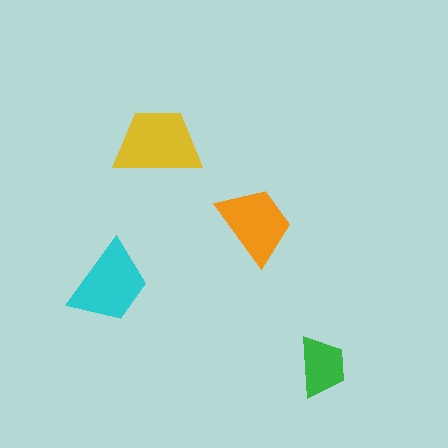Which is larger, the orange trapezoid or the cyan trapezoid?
The cyan one.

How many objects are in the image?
There are 4 objects in the image.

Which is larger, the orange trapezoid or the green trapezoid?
The orange one.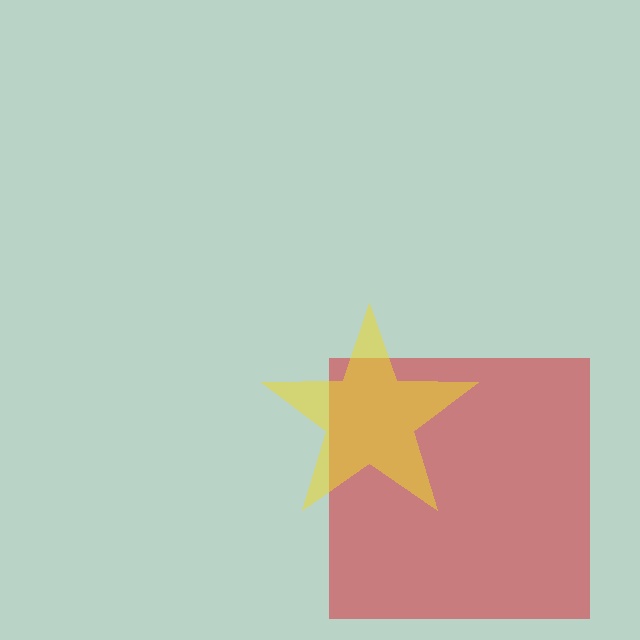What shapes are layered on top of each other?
The layered shapes are: a red square, a yellow star.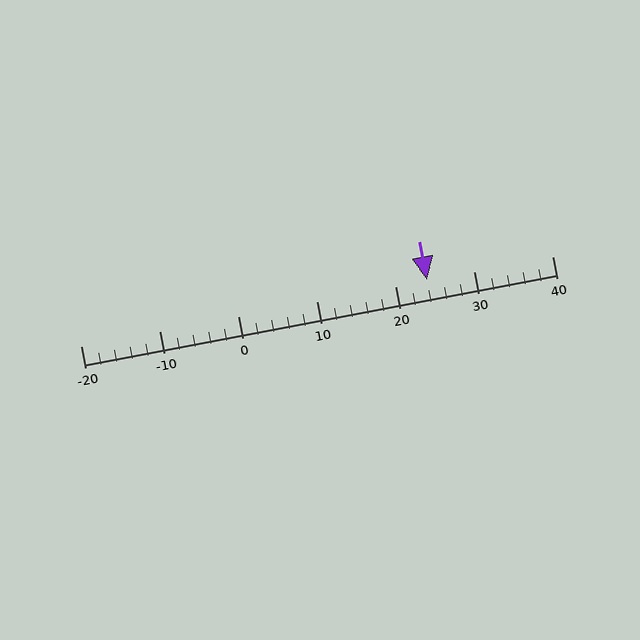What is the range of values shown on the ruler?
The ruler shows values from -20 to 40.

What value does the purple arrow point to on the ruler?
The purple arrow points to approximately 24.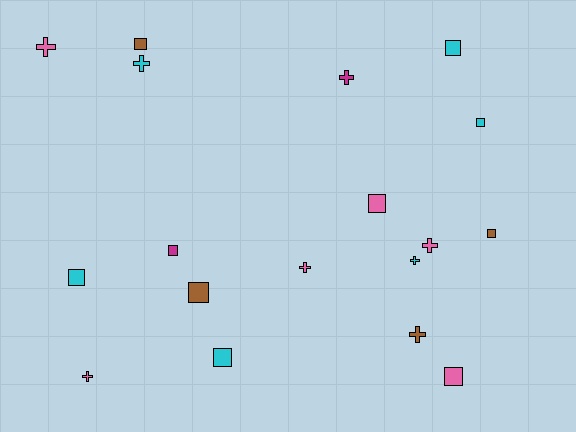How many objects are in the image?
There are 18 objects.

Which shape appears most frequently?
Square, with 10 objects.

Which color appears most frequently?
Pink, with 6 objects.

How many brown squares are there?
There are 3 brown squares.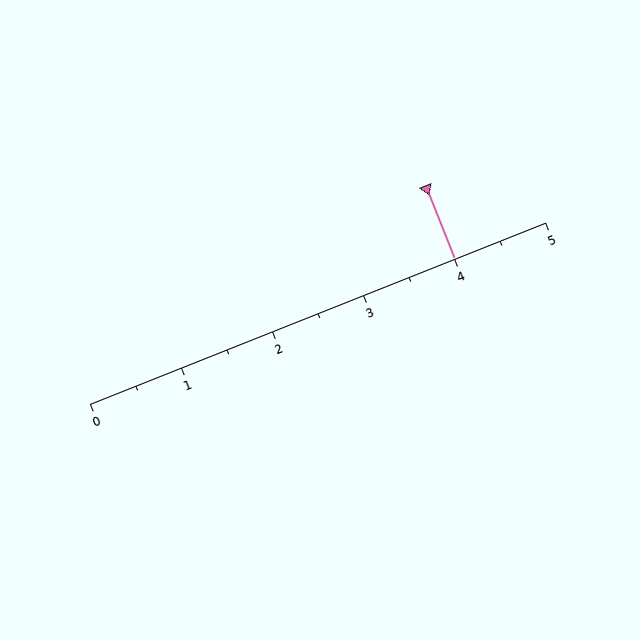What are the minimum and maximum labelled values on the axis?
The axis runs from 0 to 5.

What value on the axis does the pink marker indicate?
The marker indicates approximately 4.